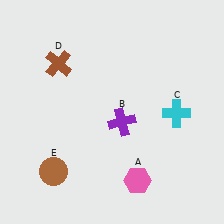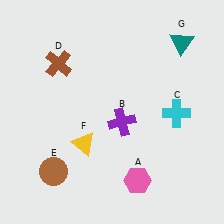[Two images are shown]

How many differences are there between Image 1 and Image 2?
There are 2 differences between the two images.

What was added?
A yellow triangle (F), a teal triangle (G) were added in Image 2.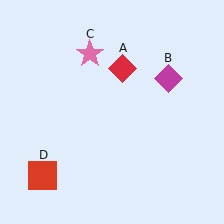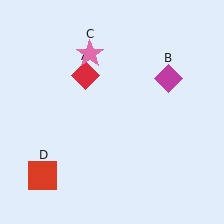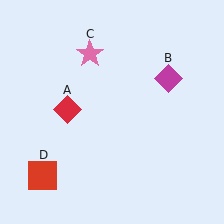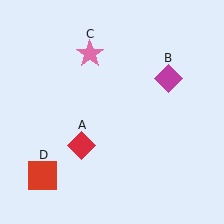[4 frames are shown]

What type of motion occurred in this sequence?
The red diamond (object A) rotated counterclockwise around the center of the scene.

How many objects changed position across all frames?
1 object changed position: red diamond (object A).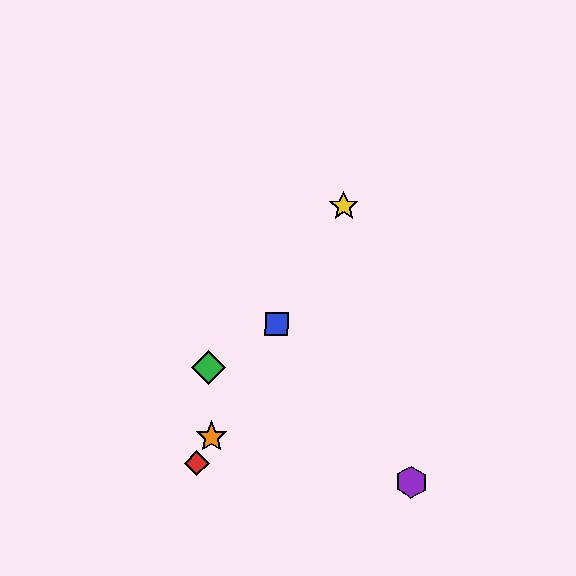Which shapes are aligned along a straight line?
The red diamond, the blue square, the yellow star, the orange star are aligned along a straight line.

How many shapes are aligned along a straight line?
4 shapes (the red diamond, the blue square, the yellow star, the orange star) are aligned along a straight line.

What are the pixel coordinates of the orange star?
The orange star is at (212, 437).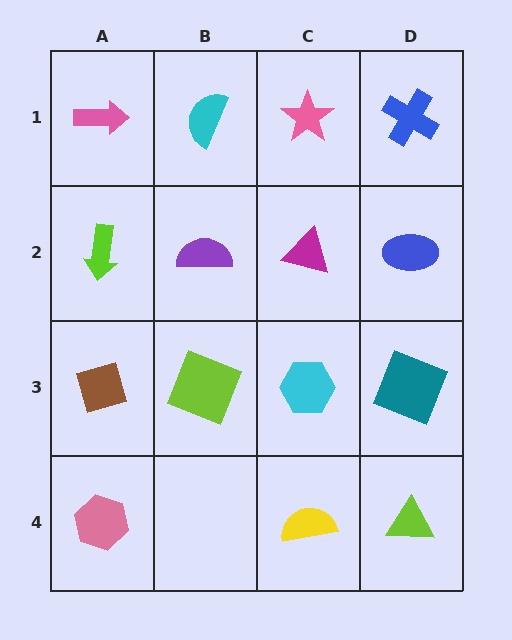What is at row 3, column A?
A brown diamond.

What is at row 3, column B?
A lime square.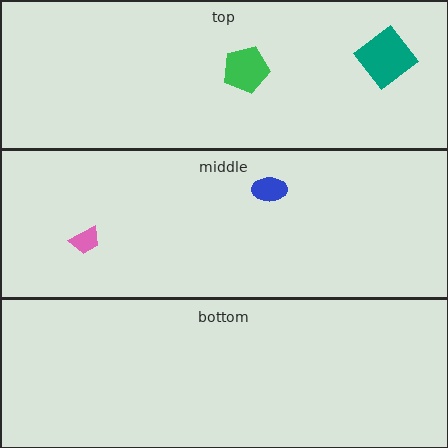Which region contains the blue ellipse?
The middle region.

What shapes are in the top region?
The teal diamond, the green pentagon.